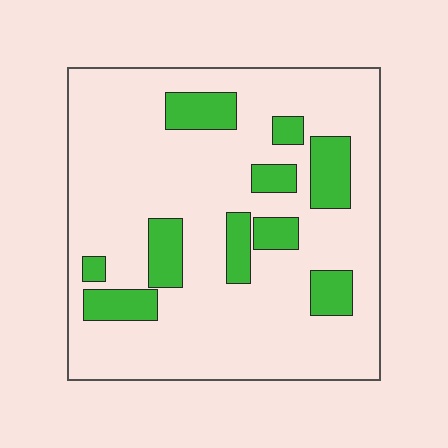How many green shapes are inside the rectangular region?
10.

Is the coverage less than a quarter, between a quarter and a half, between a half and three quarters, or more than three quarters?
Less than a quarter.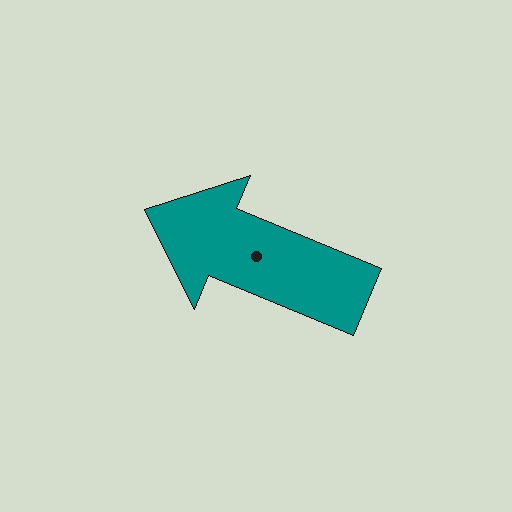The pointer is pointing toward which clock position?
Roughly 10 o'clock.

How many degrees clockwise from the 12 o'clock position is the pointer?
Approximately 293 degrees.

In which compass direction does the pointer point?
Northwest.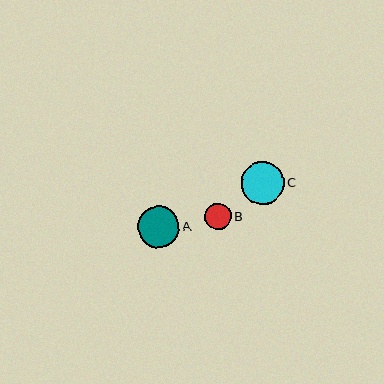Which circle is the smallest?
Circle B is the smallest with a size of approximately 26 pixels.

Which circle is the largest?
Circle C is the largest with a size of approximately 43 pixels.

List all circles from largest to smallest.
From largest to smallest: C, A, B.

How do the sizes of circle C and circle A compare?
Circle C and circle A are approximately the same size.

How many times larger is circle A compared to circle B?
Circle A is approximately 1.6 times the size of circle B.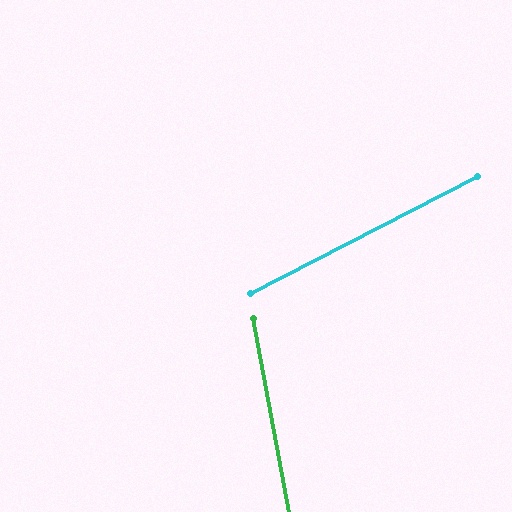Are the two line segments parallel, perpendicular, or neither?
Neither parallel nor perpendicular — they differ by about 73°.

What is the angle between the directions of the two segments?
Approximately 73 degrees.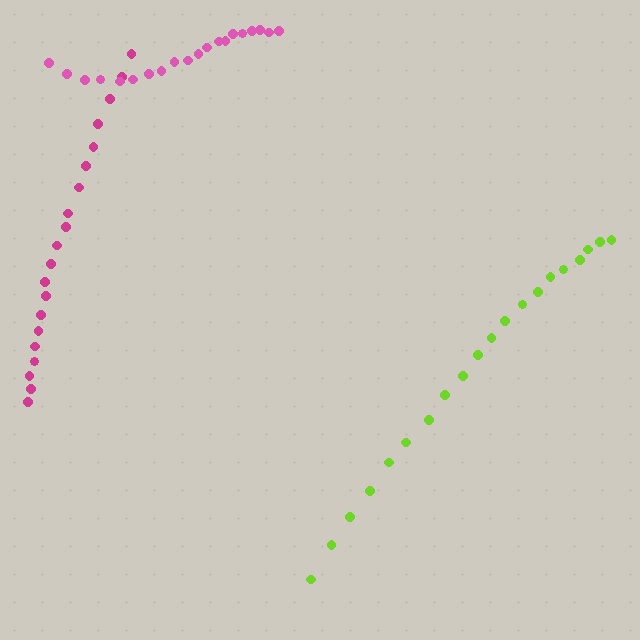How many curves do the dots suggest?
There are 3 distinct paths.